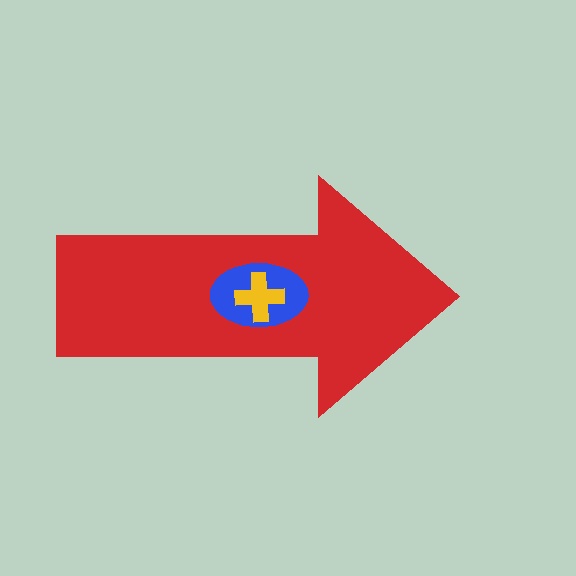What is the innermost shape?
The yellow cross.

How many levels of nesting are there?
3.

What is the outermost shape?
The red arrow.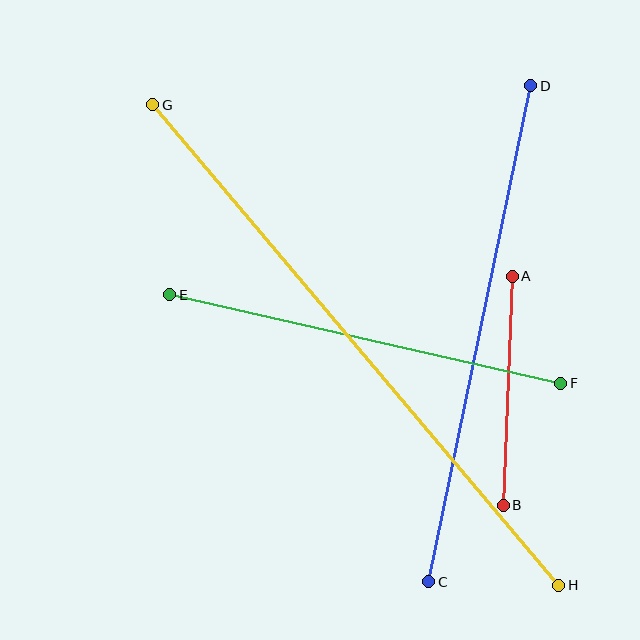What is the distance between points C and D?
The distance is approximately 506 pixels.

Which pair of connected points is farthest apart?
Points G and H are farthest apart.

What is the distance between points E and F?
The distance is approximately 401 pixels.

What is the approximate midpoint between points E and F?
The midpoint is at approximately (365, 339) pixels.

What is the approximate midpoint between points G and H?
The midpoint is at approximately (356, 345) pixels.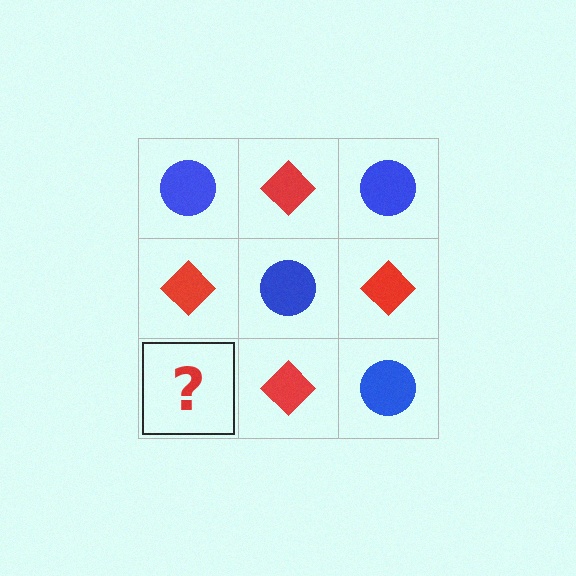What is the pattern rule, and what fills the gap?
The rule is that it alternates blue circle and red diamond in a checkerboard pattern. The gap should be filled with a blue circle.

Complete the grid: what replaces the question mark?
The question mark should be replaced with a blue circle.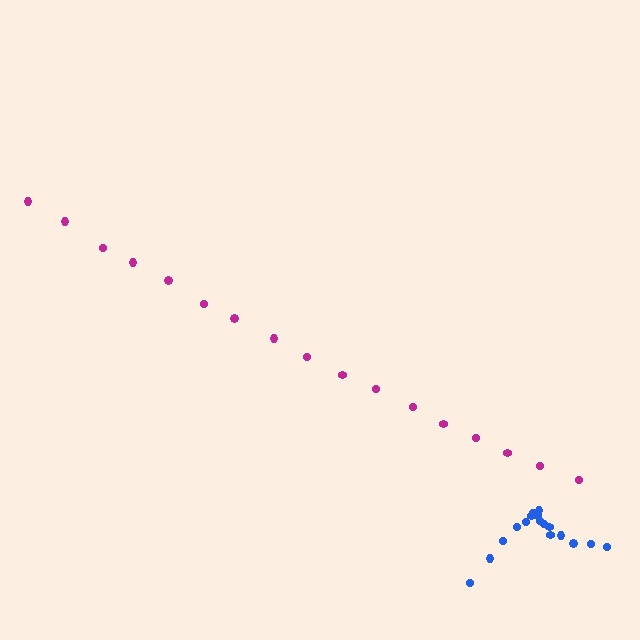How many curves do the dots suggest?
There are 2 distinct paths.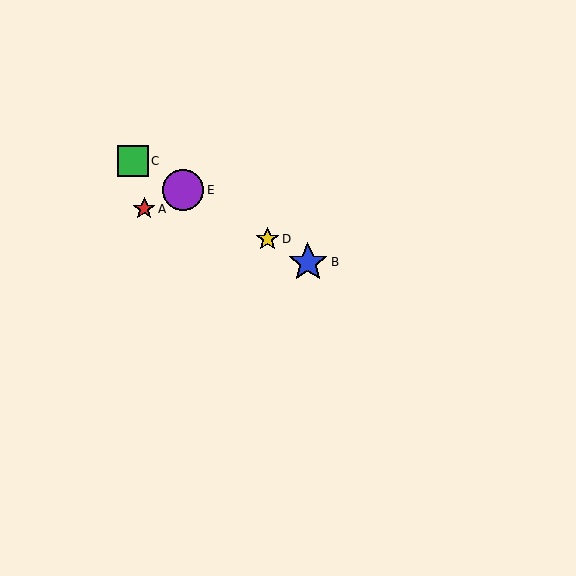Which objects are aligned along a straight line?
Objects B, C, D, E are aligned along a straight line.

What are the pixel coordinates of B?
Object B is at (308, 262).